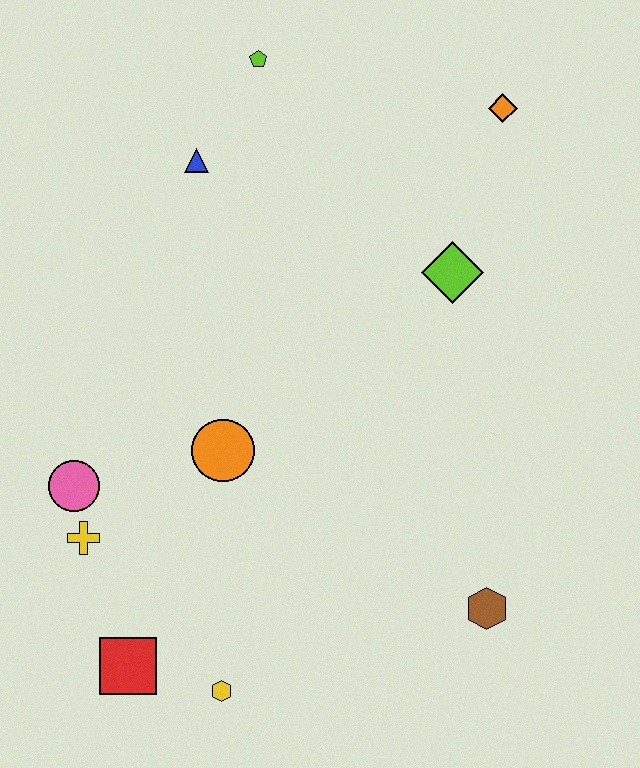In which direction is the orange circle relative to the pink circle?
The orange circle is to the right of the pink circle.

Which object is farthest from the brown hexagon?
The lime pentagon is farthest from the brown hexagon.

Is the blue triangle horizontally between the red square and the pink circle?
No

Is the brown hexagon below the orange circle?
Yes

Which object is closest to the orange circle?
The pink circle is closest to the orange circle.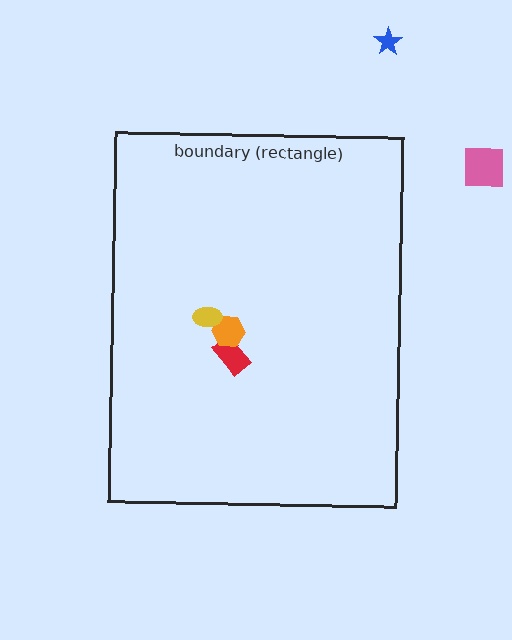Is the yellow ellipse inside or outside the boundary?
Inside.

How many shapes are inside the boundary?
3 inside, 2 outside.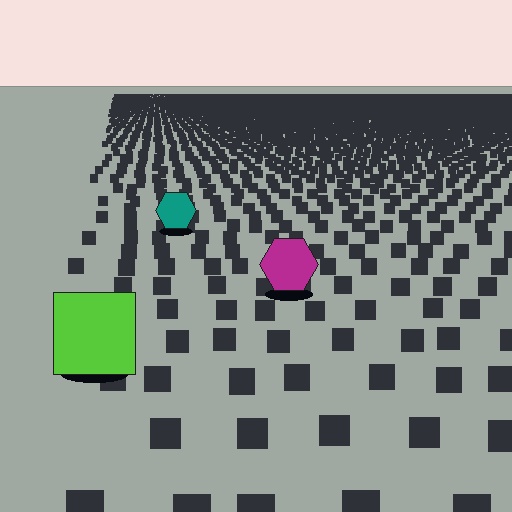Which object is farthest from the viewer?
The teal hexagon is farthest from the viewer. It appears smaller and the ground texture around it is denser.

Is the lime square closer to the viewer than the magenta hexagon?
Yes. The lime square is closer — you can tell from the texture gradient: the ground texture is coarser near it.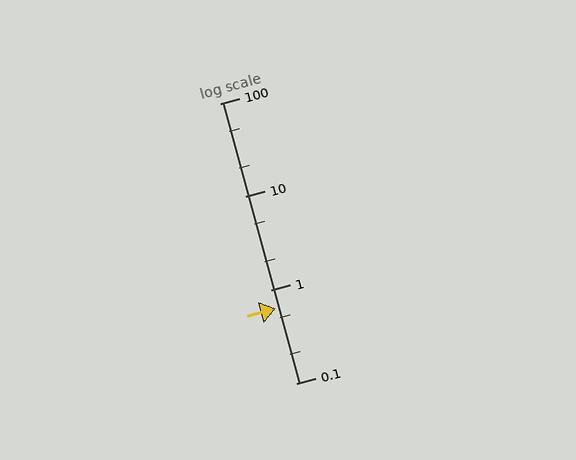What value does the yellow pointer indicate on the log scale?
The pointer indicates approximately 0.63.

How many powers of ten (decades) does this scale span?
The scale spans 3 decades, from 0.1 to 100.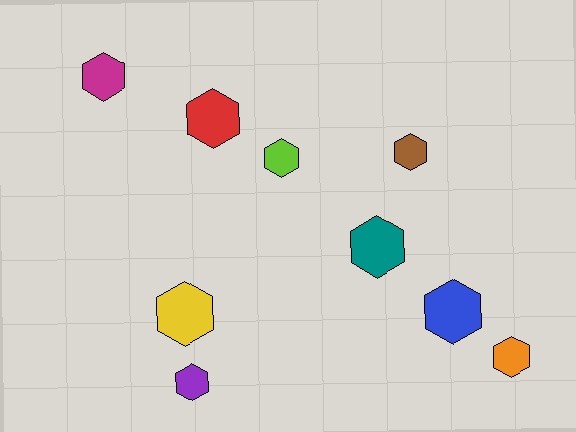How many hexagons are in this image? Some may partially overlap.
There are 9 hexagons.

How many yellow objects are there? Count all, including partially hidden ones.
There is 1 yellow object.